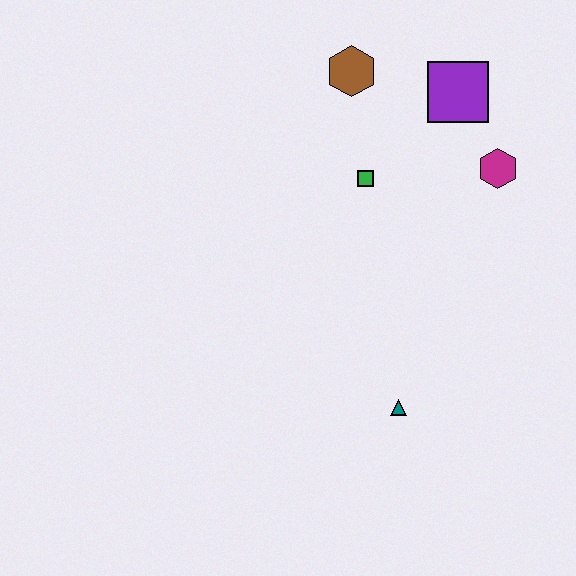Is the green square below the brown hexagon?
Yes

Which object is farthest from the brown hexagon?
The teal triangle is farthest from the brown hexagon.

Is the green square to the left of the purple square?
Yes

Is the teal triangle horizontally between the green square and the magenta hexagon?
Yes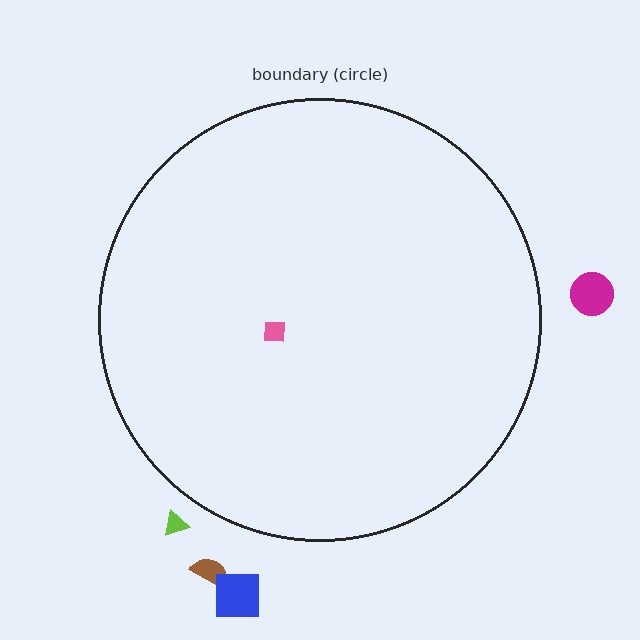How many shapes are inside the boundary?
1 inside, 4 outside.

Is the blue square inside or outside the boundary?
Outside.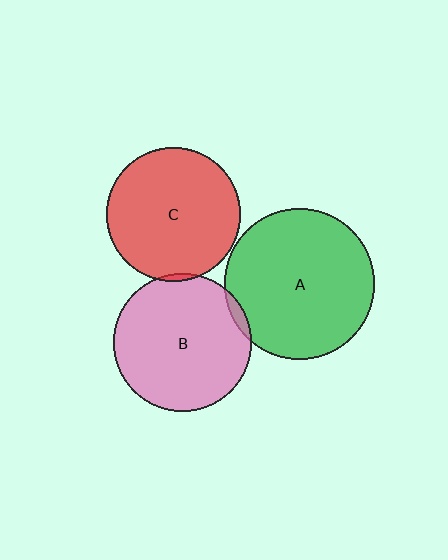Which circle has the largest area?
Circle A (green).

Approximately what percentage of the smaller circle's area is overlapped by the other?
Approximately 5%.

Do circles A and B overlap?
Yes.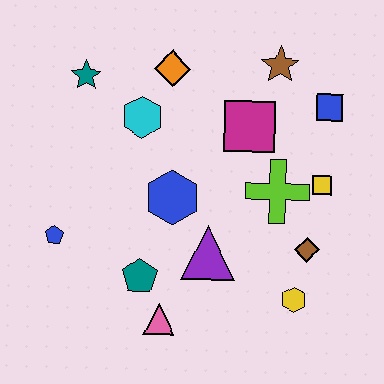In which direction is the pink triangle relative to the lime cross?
The pink triangle is below the lime cross.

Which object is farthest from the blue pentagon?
The blue square is farthest from the blue pentagon.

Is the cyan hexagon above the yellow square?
Yes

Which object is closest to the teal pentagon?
The pink triangle is closest to the teal pentagon.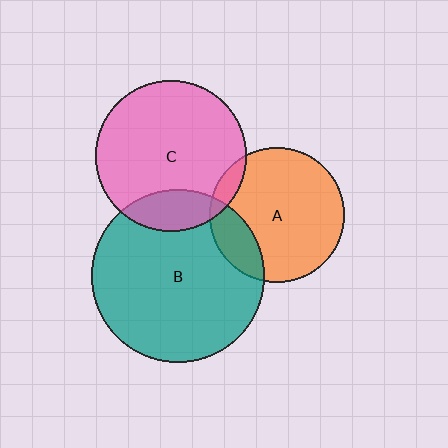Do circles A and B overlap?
Yes.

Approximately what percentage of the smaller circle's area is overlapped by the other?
Approximately 20%.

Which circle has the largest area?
Circle B (teal).